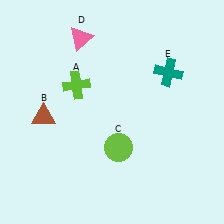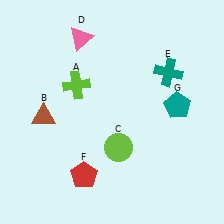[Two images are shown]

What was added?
A red pentagon (F), a teal pentagon (G) were added in Image 2.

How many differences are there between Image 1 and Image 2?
There are 2 differences between the two images.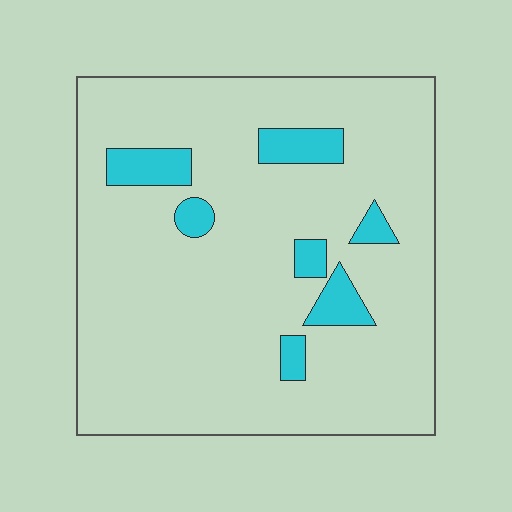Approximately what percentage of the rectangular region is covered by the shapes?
Approximately 10%.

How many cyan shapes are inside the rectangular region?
7.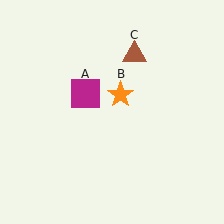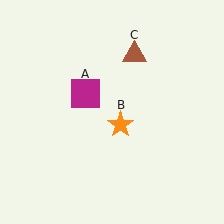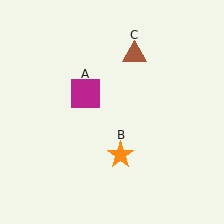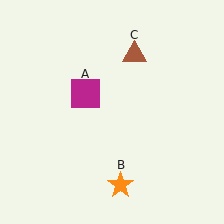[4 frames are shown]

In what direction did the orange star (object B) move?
The orange star (object B) moved down.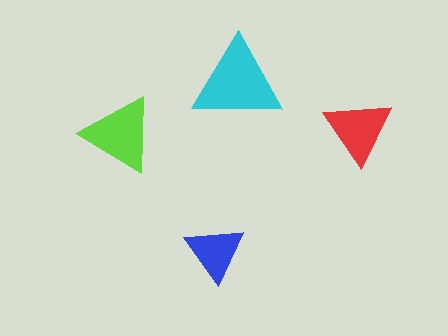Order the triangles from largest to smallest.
the cyan one, the lime one, the red one, the blue one.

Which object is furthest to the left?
The lime triangle is leftmost.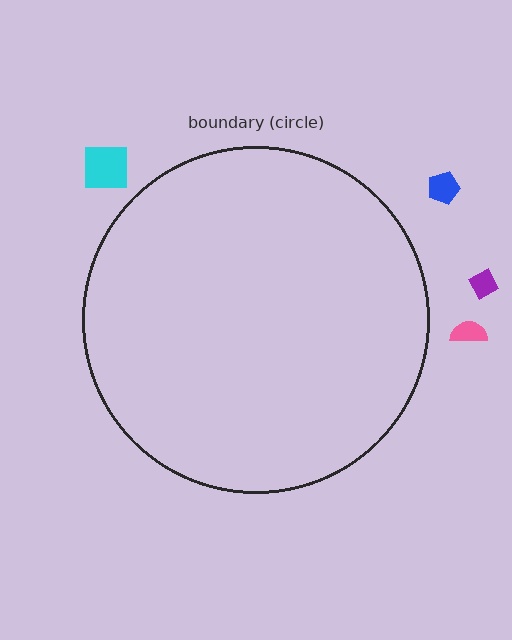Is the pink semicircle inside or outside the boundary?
Outside.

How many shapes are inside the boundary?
0 inside, 4 outside.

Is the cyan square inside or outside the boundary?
Outside.